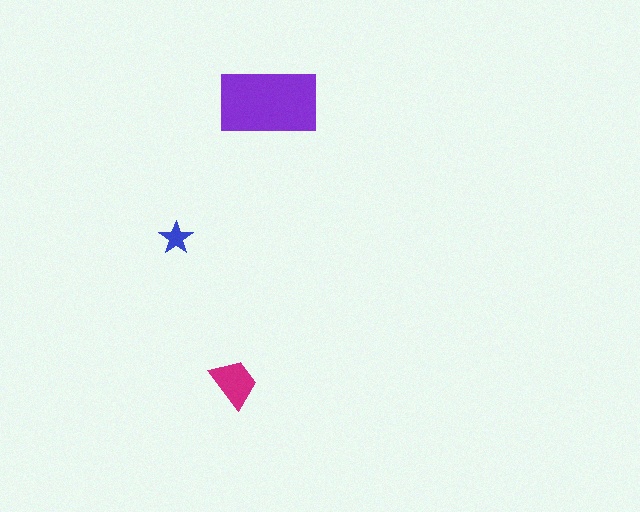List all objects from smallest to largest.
The blue star, the magenta trapezoid, the purple rectangle.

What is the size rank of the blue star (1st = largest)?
3rd.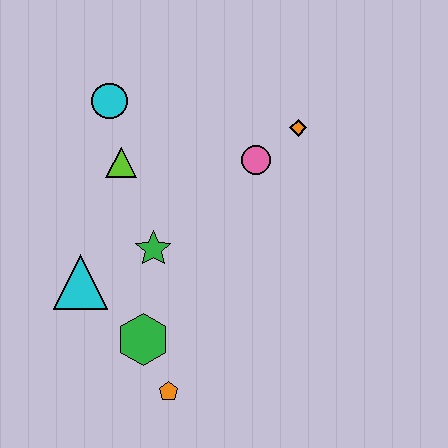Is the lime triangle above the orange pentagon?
Yes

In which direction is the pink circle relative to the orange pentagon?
The pink circle is above the orange pentagon.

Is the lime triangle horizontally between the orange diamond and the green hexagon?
No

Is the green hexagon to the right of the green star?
No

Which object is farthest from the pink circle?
The orange pentagon is farthest from the pink circle.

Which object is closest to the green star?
The cyan triangle is closest to the green star.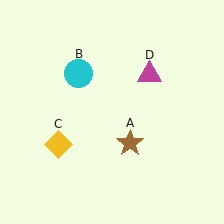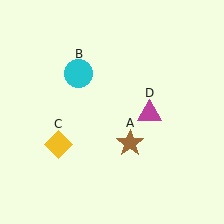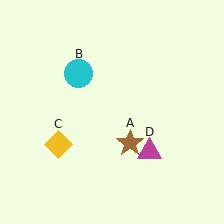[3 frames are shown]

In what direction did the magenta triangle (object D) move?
The magenta triangle (object D) moved down.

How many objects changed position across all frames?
1 object changed position: magenta triangle (object D).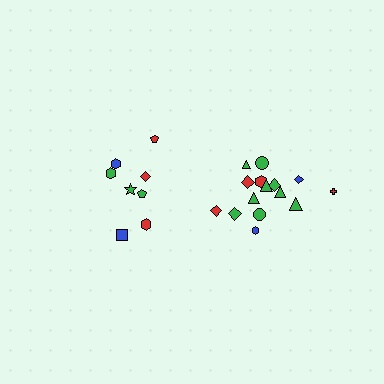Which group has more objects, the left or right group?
The right group.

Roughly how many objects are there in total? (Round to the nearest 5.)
Roughly 25 objects in total.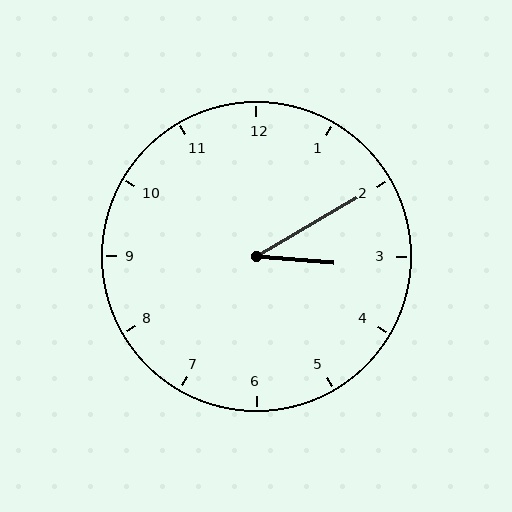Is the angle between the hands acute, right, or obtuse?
It is acute.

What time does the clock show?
3:10.